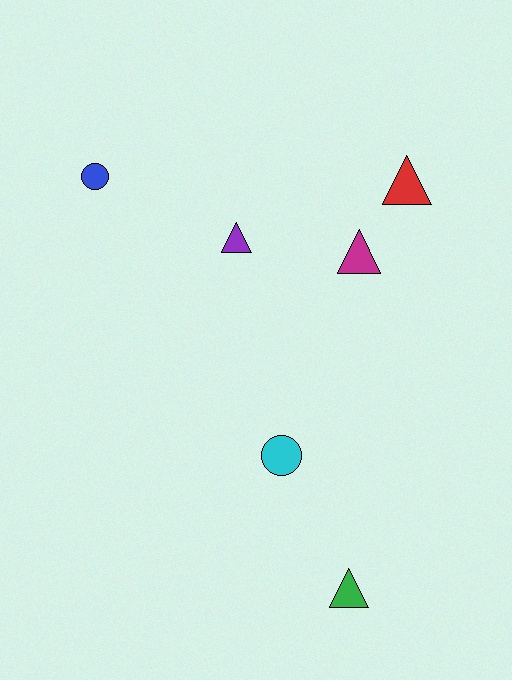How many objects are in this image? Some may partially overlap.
There are 6 objects.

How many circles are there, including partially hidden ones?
There are 2 circles.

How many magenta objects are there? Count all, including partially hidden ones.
There is 1 magenta object.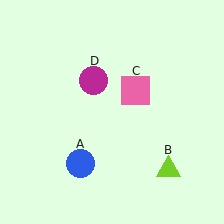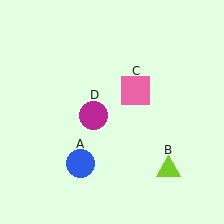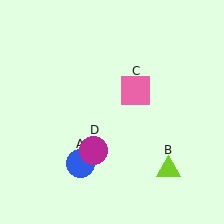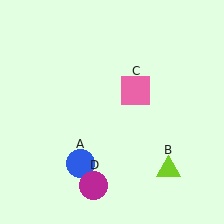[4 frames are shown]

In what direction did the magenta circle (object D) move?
The magenta circle (object D) moved down.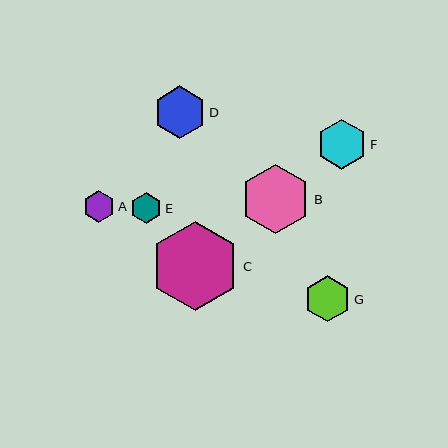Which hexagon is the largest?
Hexagon C is the largest with a size of approximately 89 pixels.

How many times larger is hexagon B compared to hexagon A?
Hexagon B is approximately 2.2 times the size of hexagon A.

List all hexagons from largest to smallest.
From largest to smallest: C, B, D, F, G, A, E.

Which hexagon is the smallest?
Hexagon E is the smallest with a size of approximately 31 pixels.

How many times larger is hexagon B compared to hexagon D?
Hexagon B is approximately 1.3 times the size of hexagon D.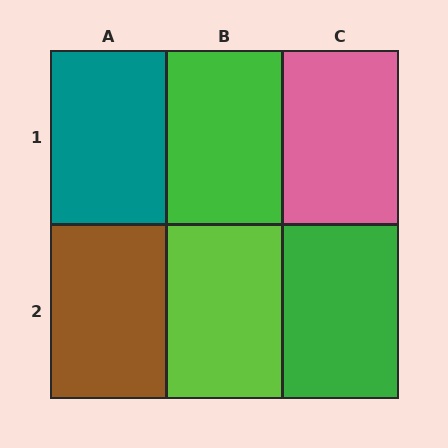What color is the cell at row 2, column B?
Lime.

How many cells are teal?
1 cell is teal.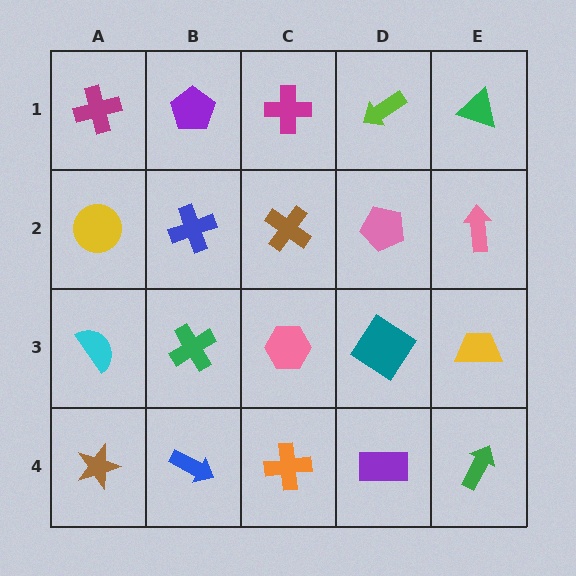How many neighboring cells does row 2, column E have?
3.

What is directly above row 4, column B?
A green cross.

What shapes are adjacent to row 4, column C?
A pink hexagon (row 3, column C), a blue arrow (row 4, column B), a purple rectangle (row 4, column D).